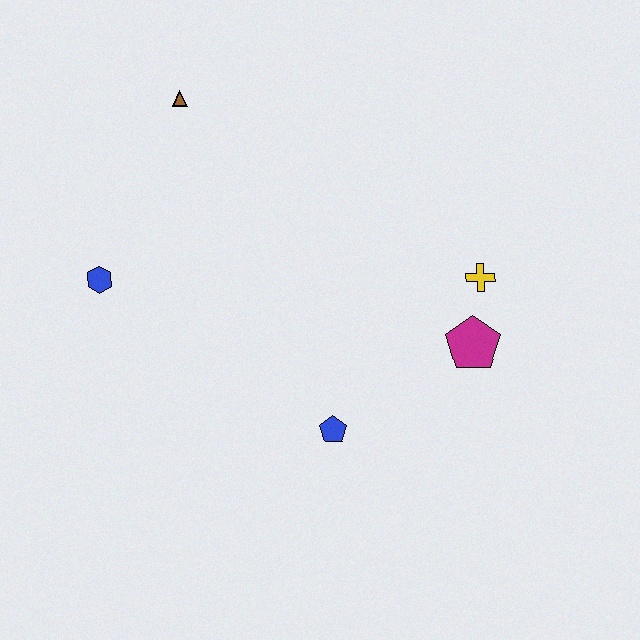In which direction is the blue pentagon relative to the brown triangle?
The blue pentagon is below the brown triangle.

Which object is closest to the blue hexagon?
The brown triangle is closest to the blue hexagon.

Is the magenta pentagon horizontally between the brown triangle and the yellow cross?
Yes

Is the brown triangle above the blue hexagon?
Yes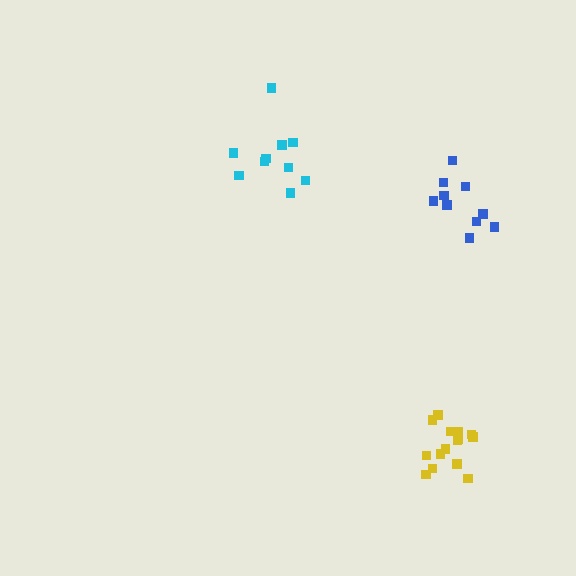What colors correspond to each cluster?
The clusters are colored: cyan, blue, yellow.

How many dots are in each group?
Group 1: 10 dots, Group 2: 10 dots, Group 3: 15 dots (35 total).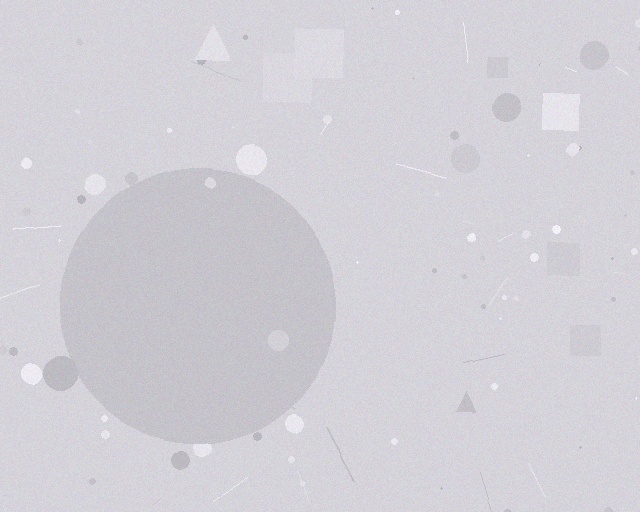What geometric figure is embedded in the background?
A circle is embedded in the background.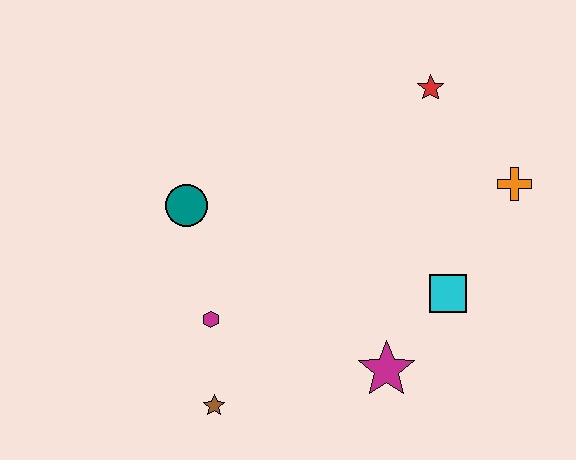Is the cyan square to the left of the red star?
No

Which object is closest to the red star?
The orange cross is closest to the red star.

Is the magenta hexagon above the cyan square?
No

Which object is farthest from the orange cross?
The brown star is farthest from the orange cross.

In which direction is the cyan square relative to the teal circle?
The cyan square is to the right of the teal circle.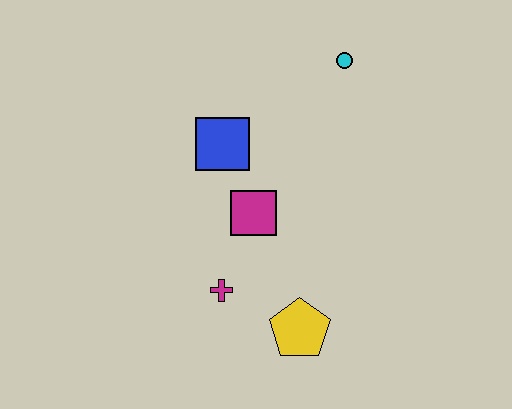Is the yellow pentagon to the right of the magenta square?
Yes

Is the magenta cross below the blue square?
Yes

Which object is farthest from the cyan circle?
The yellow pentagon is farthest from the cyan circle.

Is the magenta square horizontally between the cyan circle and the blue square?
Yes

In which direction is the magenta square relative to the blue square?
The magenta square is below the blue square.